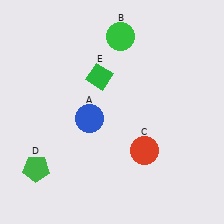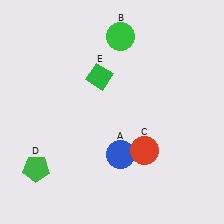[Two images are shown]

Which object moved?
The blue circle (A) moved down.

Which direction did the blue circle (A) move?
The blue circle (A) moved down.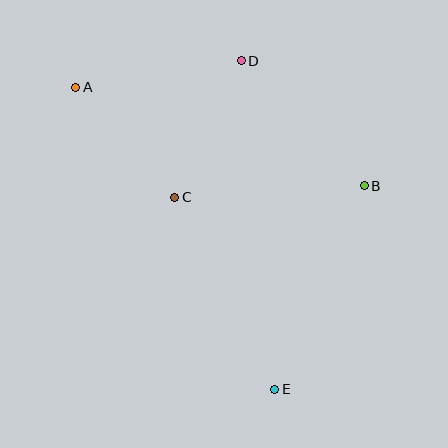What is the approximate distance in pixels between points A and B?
The distance between A and B is approximately 305 pixels.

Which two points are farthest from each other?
Points A and E are farthest from each other.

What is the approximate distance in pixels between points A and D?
The distance between A and D is approximately 168 pixels.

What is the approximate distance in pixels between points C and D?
The distance between C and D is approximately 152 pixels.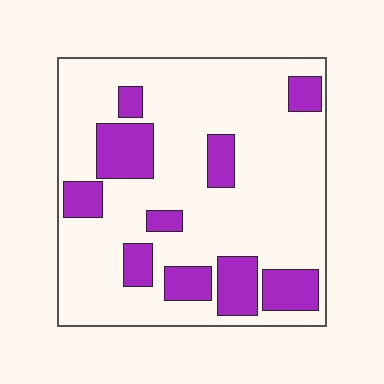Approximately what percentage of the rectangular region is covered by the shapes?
Approximately 25%.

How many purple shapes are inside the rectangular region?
10.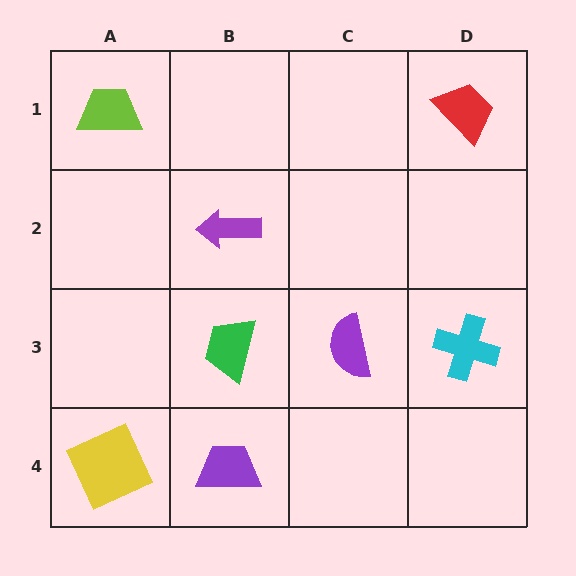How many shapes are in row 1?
2 shapes.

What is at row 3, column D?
A cyan cross.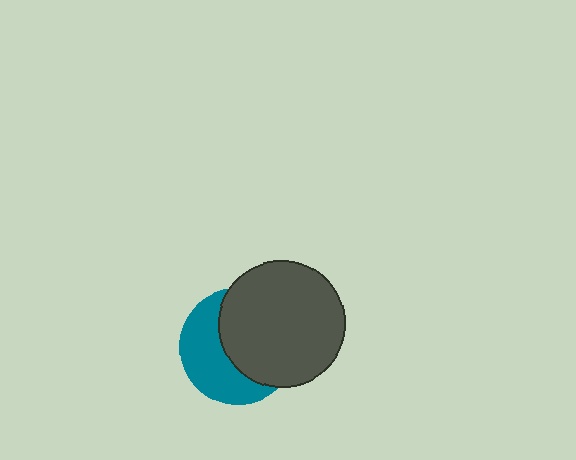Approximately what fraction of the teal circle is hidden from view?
Roughly 55% of the teal circle is hidden behind the dark gray circle.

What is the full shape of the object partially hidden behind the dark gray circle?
The partially hidden object is a teal circle.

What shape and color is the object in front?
The object in front is a dark gray circle.